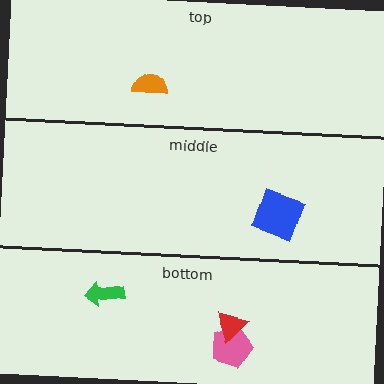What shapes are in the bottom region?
The green arrow, the pink pentagon, the red triangle.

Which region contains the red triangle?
The bottom region.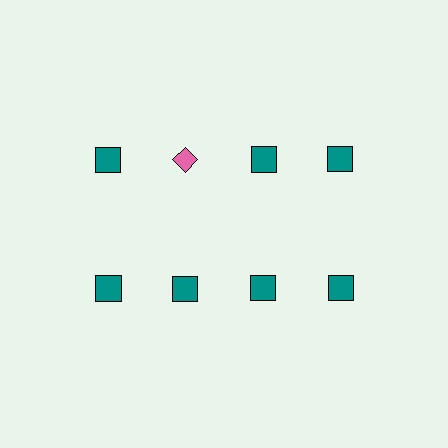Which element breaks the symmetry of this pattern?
The pink diamond in the top row, second from left column breaks the symmetry. All other shapes are teal squares.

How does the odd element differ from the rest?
It differs in both color (pink instead of teal) and shape (diamond instead of square).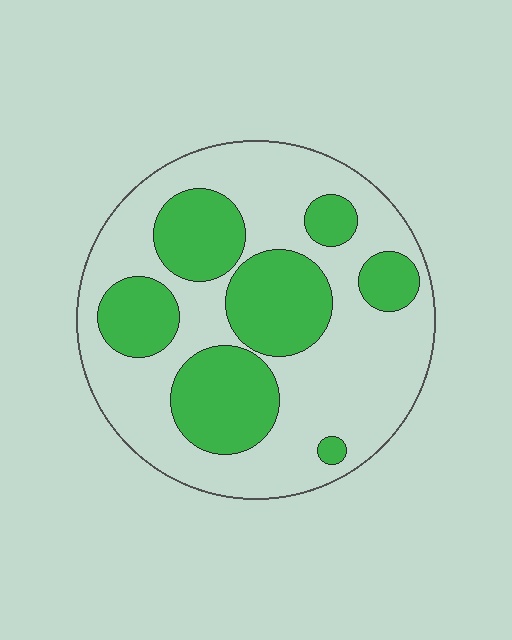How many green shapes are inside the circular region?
7.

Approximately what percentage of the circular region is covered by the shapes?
Approximately 35%.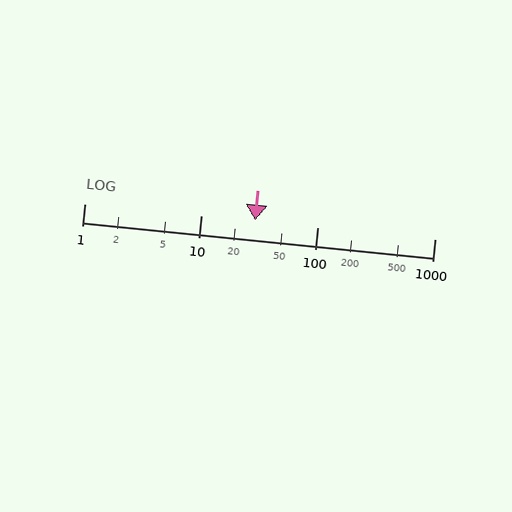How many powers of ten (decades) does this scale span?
The scale spans 3 decades, from 1 to 1000.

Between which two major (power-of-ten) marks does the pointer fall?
The pointer is between 10 and 100.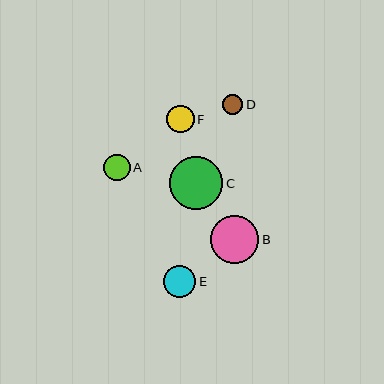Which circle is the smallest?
Circle D is the smallest with a size of approximately 21 pixels.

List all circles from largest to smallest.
From largest to smallest: C, B, E, F, A, D.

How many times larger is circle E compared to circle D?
Circle E is approximately 1.6 times the size of circle D.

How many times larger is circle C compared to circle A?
Circle C is approximately 2.0 times the size of circle A.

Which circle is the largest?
Circle C is the largest with a size of approximately 53 pixels.